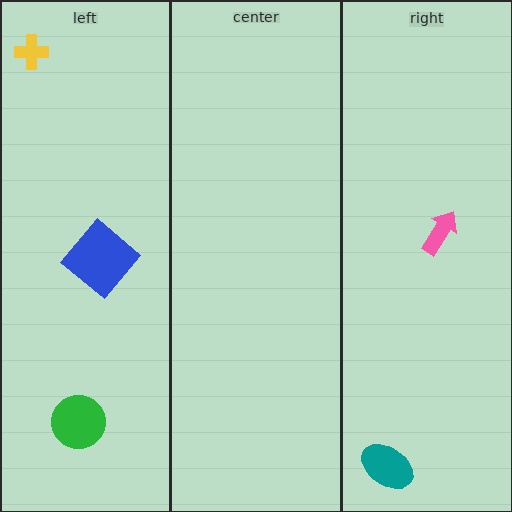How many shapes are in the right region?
2.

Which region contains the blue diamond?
The left region.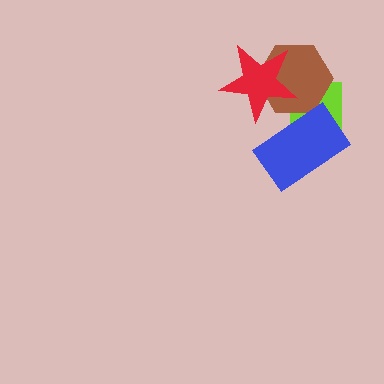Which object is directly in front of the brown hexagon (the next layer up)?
The blue rectangle is directly in front of the brown hexagon.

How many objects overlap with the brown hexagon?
3 objects overlap with the brown hexagon.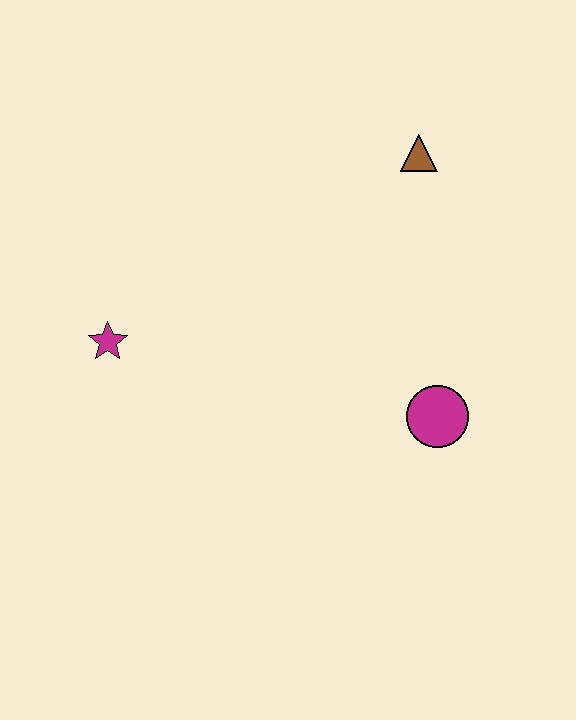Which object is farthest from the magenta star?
The brown triangle is farthest from the magenta star.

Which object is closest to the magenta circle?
The brown triangle is closest to the magenta circle.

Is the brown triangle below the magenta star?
No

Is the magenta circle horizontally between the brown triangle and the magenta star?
No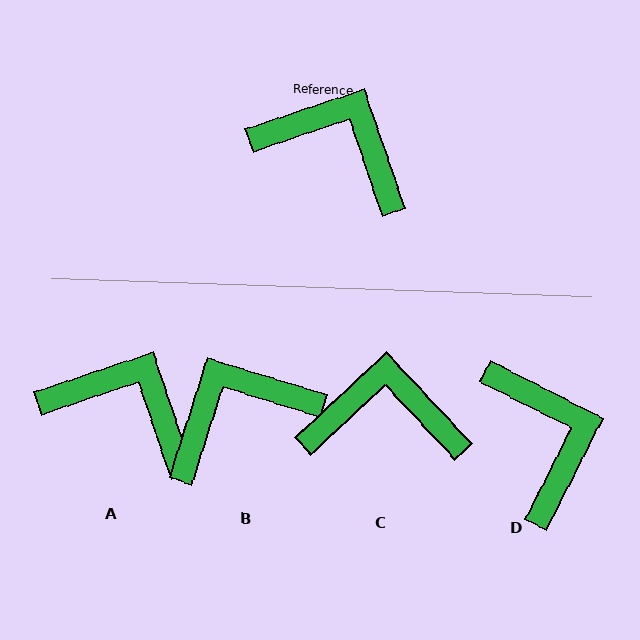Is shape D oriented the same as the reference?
No, it is off by about 46 degrees.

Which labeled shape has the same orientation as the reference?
A.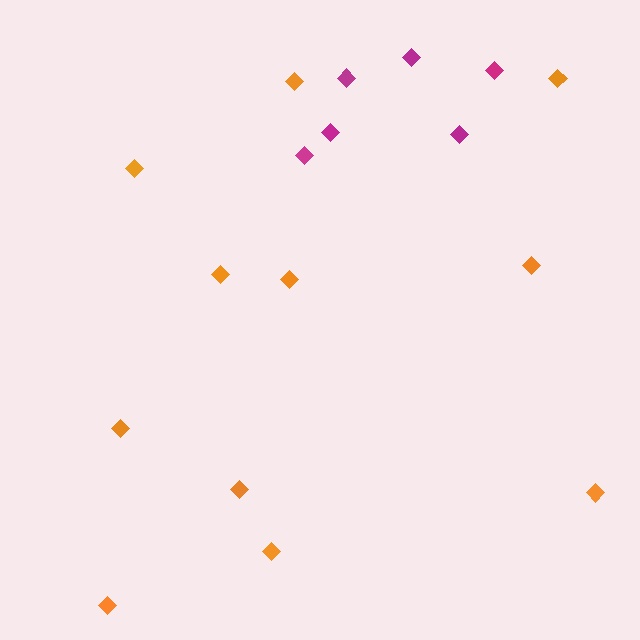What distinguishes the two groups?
There are 2 groups: one group of magenta diamonds (6) and one group of orange diamonds (11).